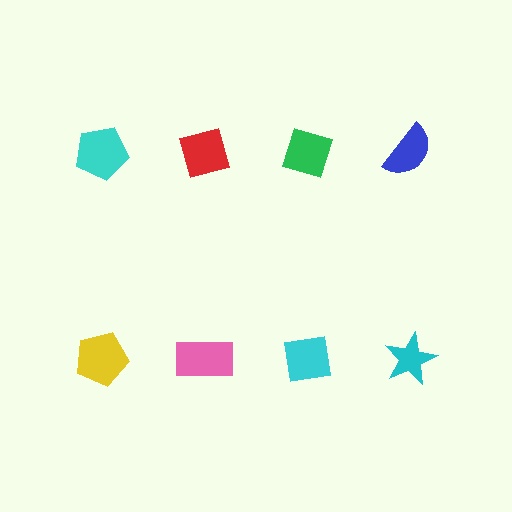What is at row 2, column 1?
A yellow pentagon.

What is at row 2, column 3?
A cyan square.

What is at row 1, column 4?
A blue semicircle.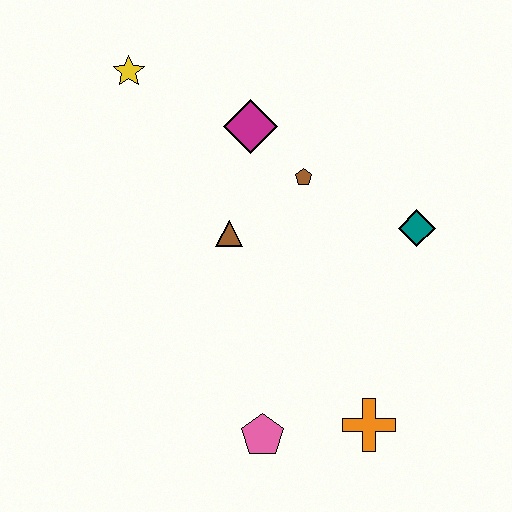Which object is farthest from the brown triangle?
The orange cross is farthest from the brown triangle.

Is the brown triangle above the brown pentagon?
No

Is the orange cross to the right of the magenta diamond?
Yes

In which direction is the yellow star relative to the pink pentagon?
The yellow star is above the pink pentagon.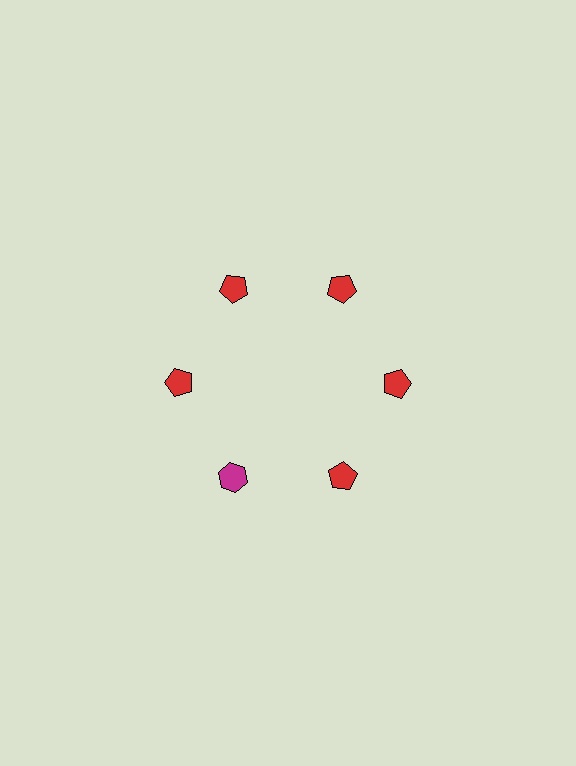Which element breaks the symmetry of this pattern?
The magenta hexagon at roughly the 7 o'clock position breaks the symmetry. All other shapes are red pentagons.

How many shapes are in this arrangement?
There are 6 shapes arranged in a ring pattern.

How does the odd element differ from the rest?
It differs in both color (magenta instead of red) and shape (hexagon instead of pentagon).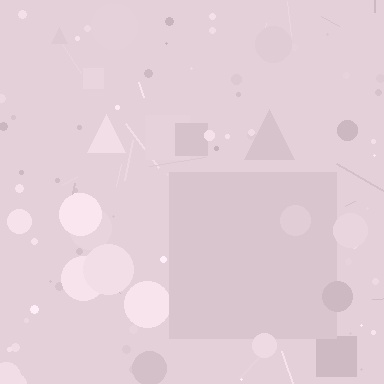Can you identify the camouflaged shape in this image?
The camouflaged shape is a square.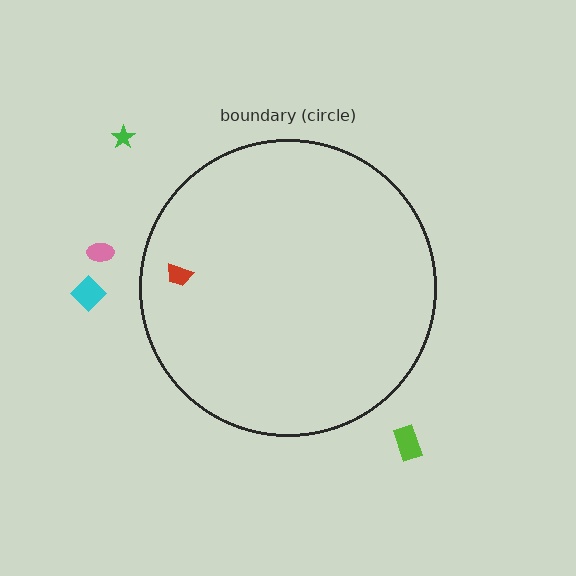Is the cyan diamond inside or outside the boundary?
Outside.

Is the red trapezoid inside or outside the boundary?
Inside.